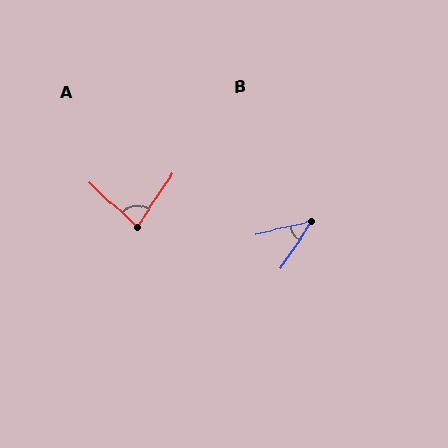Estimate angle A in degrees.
Approximately 81 degrees.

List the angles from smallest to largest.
B (43°), A (81°).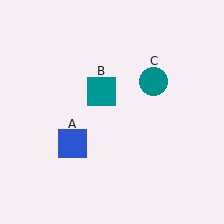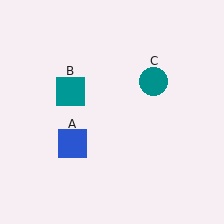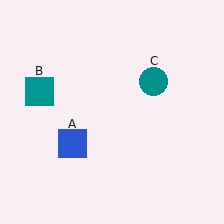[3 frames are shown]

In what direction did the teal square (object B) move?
The teal square (object B) moved left.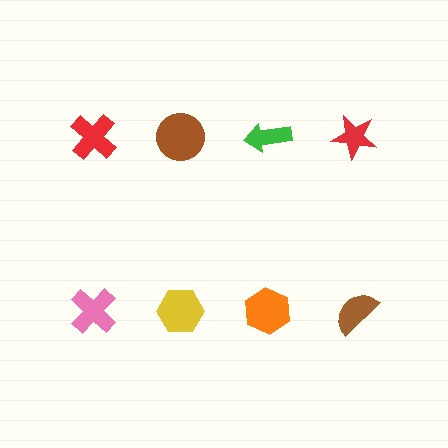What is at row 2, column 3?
An orange hexagon.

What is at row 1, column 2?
A brown circle.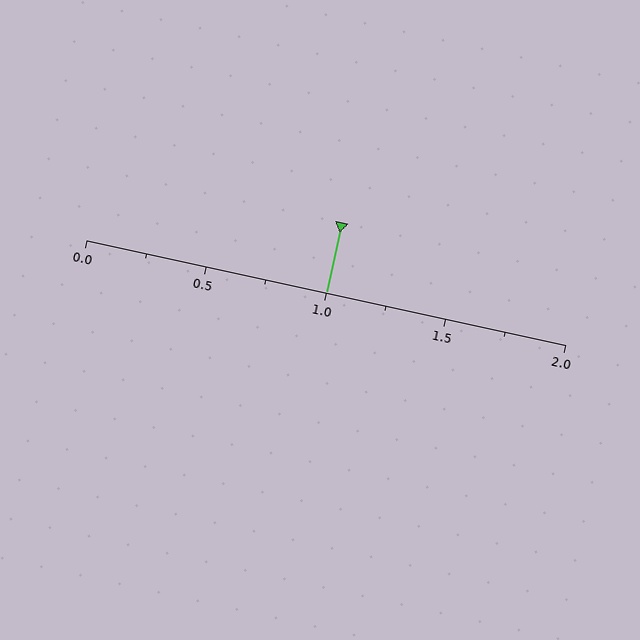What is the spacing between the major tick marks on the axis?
The major ticks are spaced 0.5 apart.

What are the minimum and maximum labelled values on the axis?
The axis runs from 0.0 to 2.0.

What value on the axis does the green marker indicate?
The marker indicates approximately 1.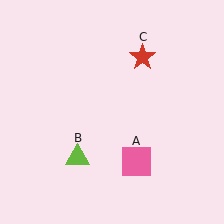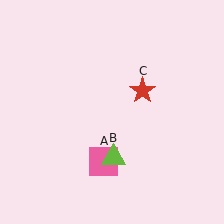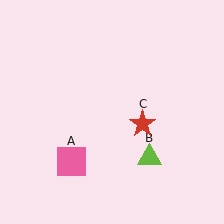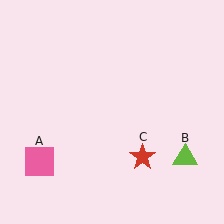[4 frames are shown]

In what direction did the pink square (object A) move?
The pink square (object A) moved left.